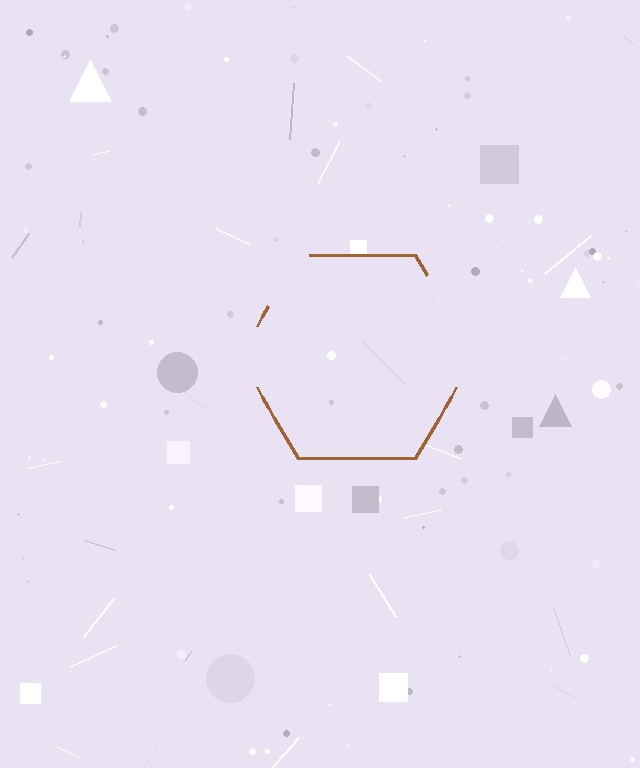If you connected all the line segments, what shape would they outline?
They would outline a hexagon.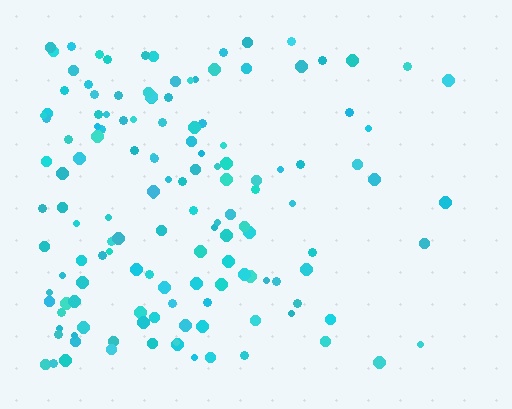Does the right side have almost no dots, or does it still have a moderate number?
Still a moderate number, just noticeably fewer than the left.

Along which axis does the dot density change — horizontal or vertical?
Horizontal.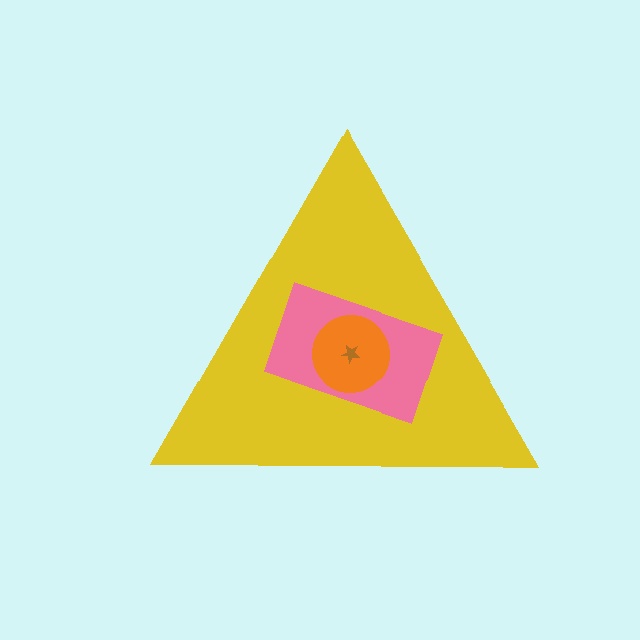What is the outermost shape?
The yellow triangle.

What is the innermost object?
The brown star.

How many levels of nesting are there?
4.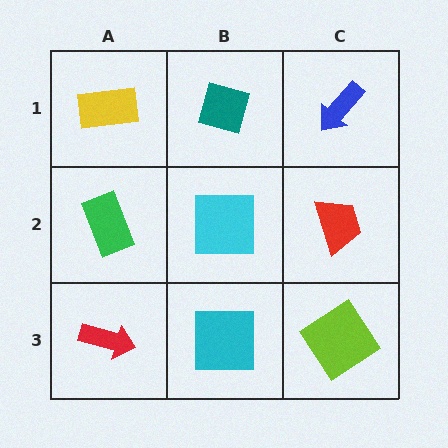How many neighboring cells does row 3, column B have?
3.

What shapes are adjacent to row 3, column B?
A cyan square (row 2, column B), a red arrow (row 3, column A), a lime diamond (row 3, column C).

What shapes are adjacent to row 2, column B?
A teal square (row 1, column B), a cyan square (row 3, column B), a green rectangle (row 2, column A), a red trapezoid (row 2, column C).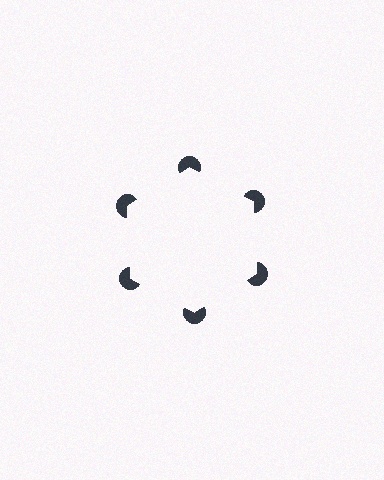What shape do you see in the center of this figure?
An illusory hexagon — its edges are inferred from the aligned wedge cuts in the pac-man discs, not physically drawn.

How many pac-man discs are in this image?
There are 6 — one at each vertex of the illusory hexagon.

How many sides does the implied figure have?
6 sides.